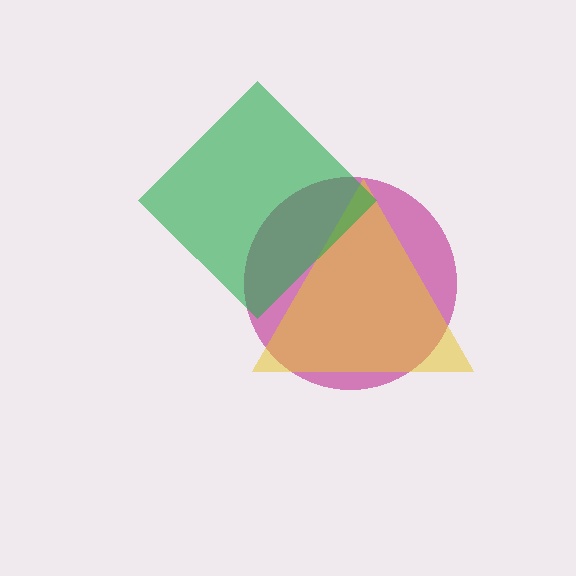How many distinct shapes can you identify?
There are 3 distinct shapes: a magenta circle, a yellow triangle, a green diamond.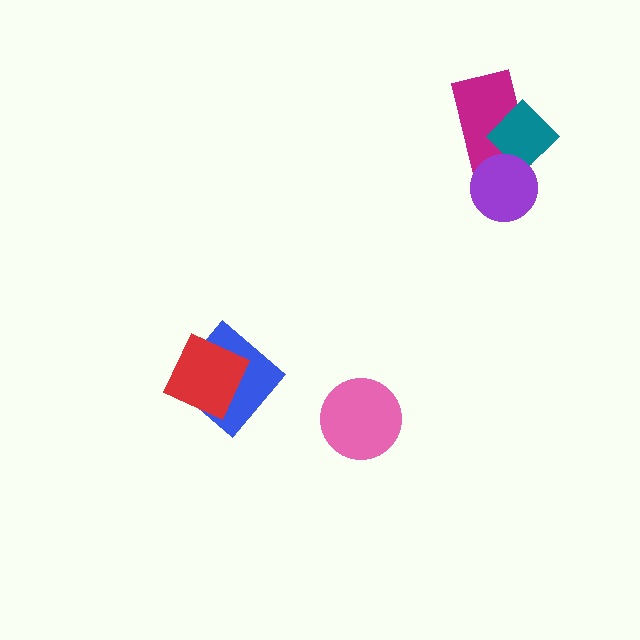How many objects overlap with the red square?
1 object overlaps with the red square.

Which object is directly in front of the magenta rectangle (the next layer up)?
The teal diamond is directly in front of the magenta rectangle.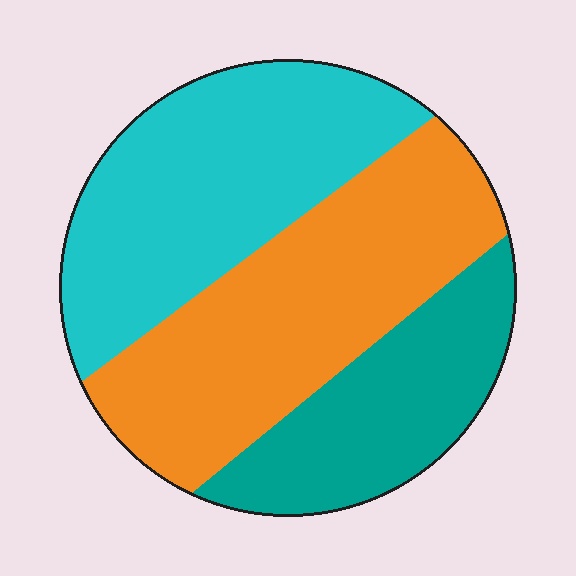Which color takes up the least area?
Teal, at roughly 25%.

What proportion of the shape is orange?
Orange takes up about two fifths (2/5) of the shape.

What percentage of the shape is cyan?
Cyan takes up about three eighths (3/8) of the shape.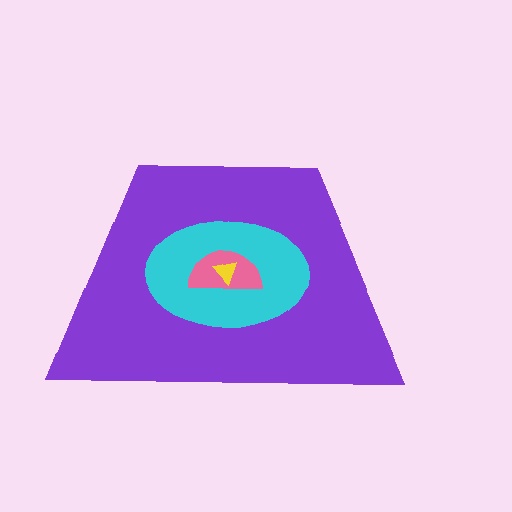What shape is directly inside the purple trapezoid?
The cyan ellipse.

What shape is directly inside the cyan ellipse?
The pink semicircle.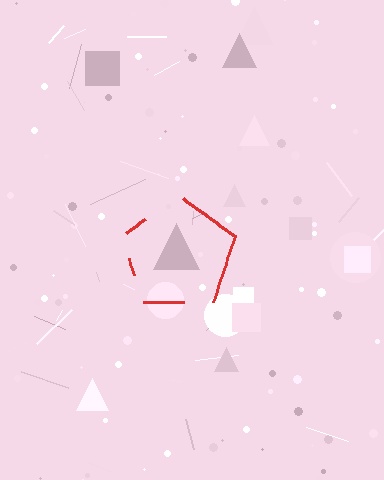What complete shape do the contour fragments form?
The contour fragments form a pentagon.